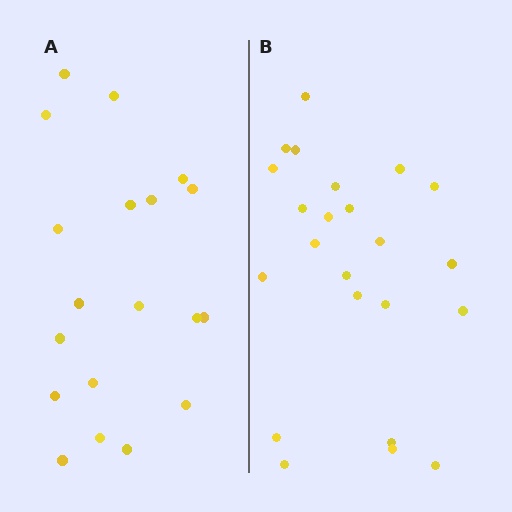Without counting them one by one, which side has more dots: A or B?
Region B (the right region) has more dots.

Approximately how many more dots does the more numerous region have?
Region B has about 4 more dots than region A.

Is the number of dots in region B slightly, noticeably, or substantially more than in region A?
Region B has only slightly more — the two regions are fairly close. The ratio is roughly 1.2 to 1.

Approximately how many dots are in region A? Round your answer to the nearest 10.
About 20 dots. (The exact count is 19, which rounds to 20.)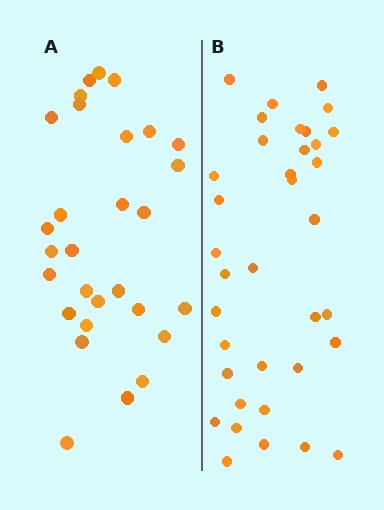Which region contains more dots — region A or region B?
Region B (the right region) has more dots.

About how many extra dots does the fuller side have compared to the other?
Region B has roughly 8 or so more dots than region A.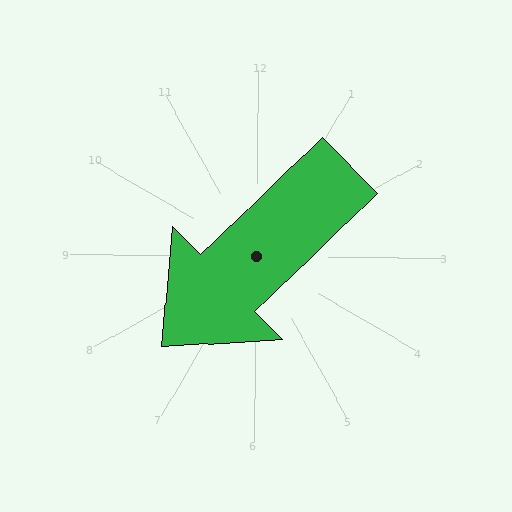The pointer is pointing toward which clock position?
Roughly 8 o'clock.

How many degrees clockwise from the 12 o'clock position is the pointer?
Approximately 225 degrees.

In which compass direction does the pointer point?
Southwest.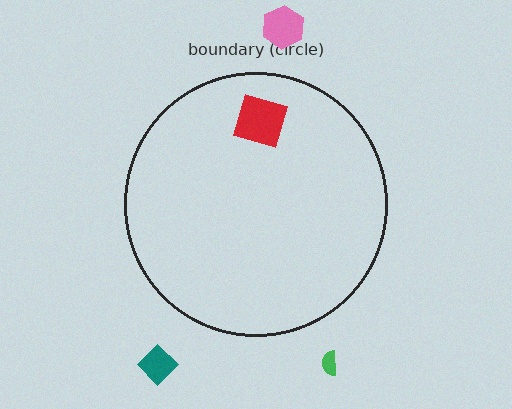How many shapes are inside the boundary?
1 inside, 3 outside.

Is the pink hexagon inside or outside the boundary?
Outside.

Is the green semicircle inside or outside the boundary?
Outside.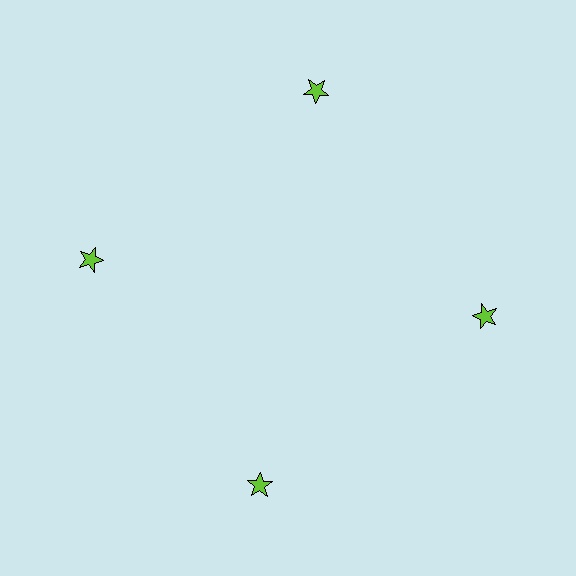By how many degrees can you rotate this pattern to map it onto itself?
The pattern maps onto itself every 90 degrees of rotation.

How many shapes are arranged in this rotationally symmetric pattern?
There are 4 shapes, arranged in 4 groups of 1.